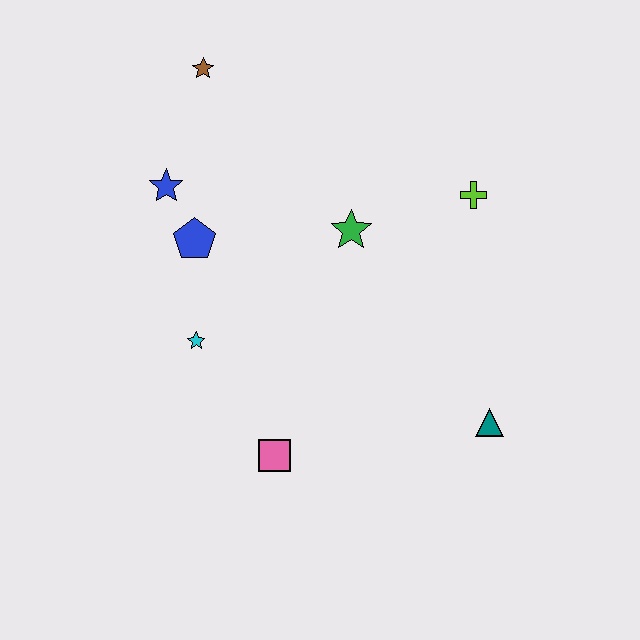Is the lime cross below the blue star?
Yes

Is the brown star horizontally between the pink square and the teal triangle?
No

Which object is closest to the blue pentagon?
The blue star is closest to the blue pentagon.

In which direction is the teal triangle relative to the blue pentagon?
The teal triangle is to the right of the blue pentagon.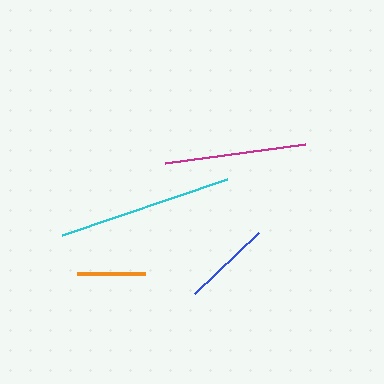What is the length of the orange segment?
The orange segment is approximately 68 pixels long.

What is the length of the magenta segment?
The magenta segment is approximately 142 pixels long.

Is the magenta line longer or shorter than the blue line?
The magenta line is longer than the blue line.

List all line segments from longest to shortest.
From longest to shortest: cyan, magenta, blue, orange.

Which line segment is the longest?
The cyan line is the longest at approximately 174 pixels.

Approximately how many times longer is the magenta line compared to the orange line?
The magenta line is approximately 2.1 times the length of the orange line.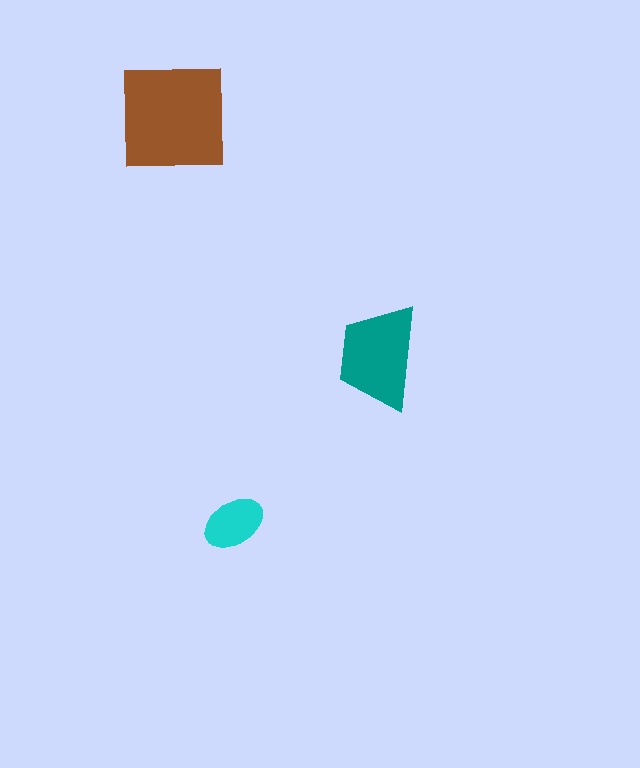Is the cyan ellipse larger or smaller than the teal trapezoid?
Smaller.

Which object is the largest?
The brown square.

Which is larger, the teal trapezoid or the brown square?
The brown square.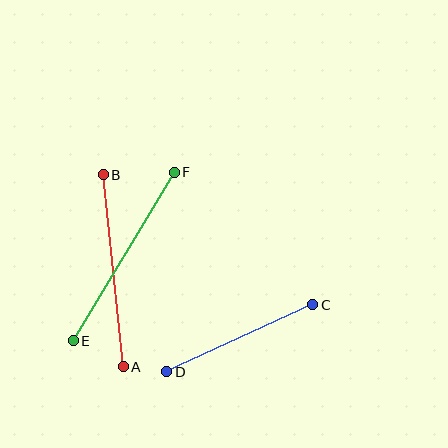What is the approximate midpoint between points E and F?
The midpoint is at approximately (124, 256) pixels.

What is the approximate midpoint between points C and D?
The midpoint is at approximately (240, 338) pixels.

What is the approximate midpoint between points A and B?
The midpoint is at approximately (113, 271) pixels.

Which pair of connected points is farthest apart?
Points E and F are farthest apart.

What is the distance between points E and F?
The distance is approximately 196 pixels.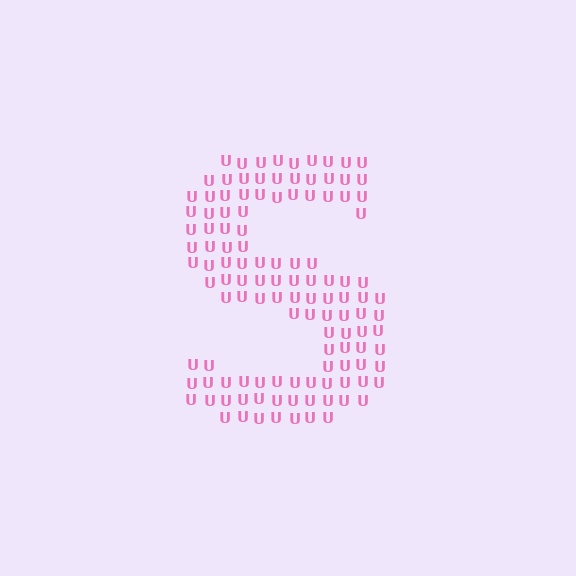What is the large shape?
The large shape is the letter S.